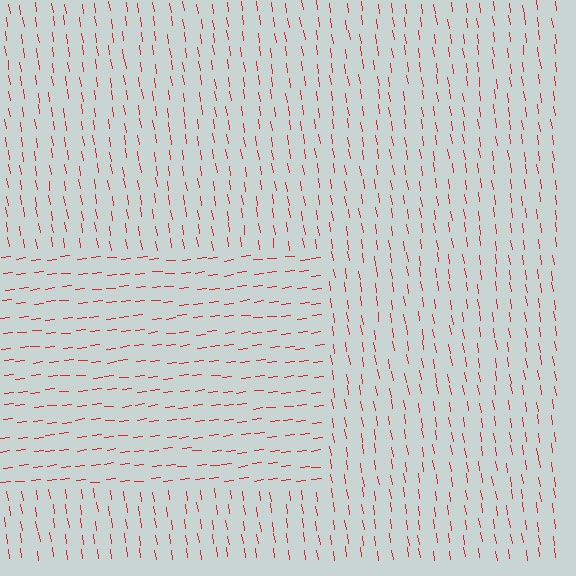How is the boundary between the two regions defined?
The boundary is defined purely by a change in line orientation (approximately 88 degrees difference). All lines are the same color and thickness.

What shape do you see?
I see a rectangle.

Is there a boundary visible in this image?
Yes, there is a texture boundary formed by a change in line orientation.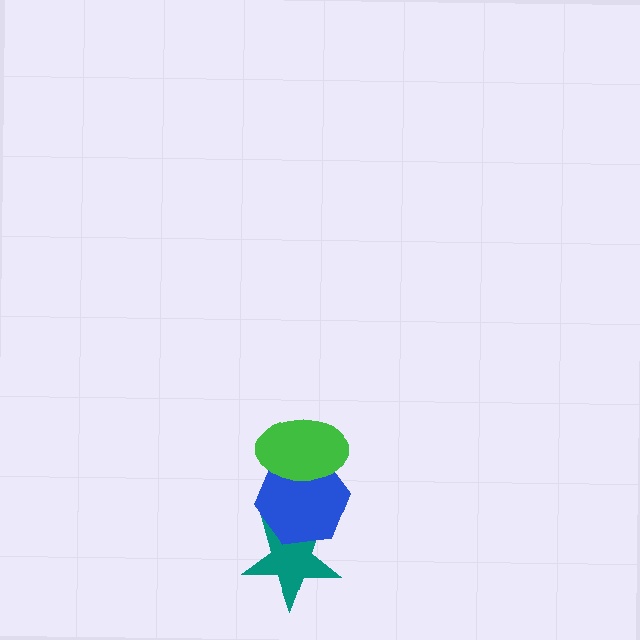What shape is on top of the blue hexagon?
The green ellipse is on top of the blue hexagon.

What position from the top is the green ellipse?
The green ellipse is 1st from the top.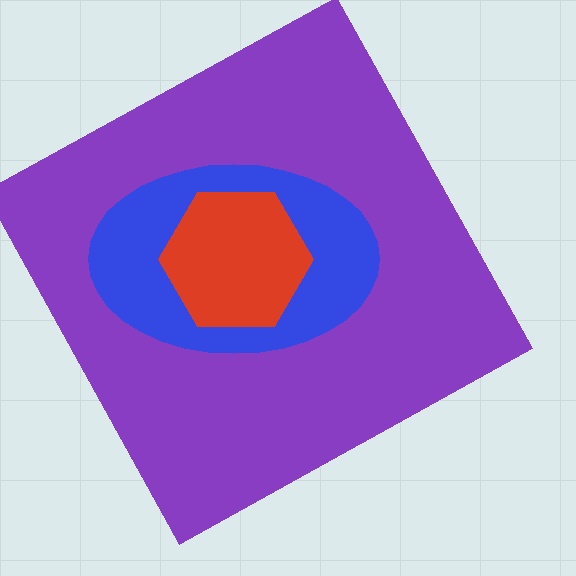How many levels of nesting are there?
3.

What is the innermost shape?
The red hexagon.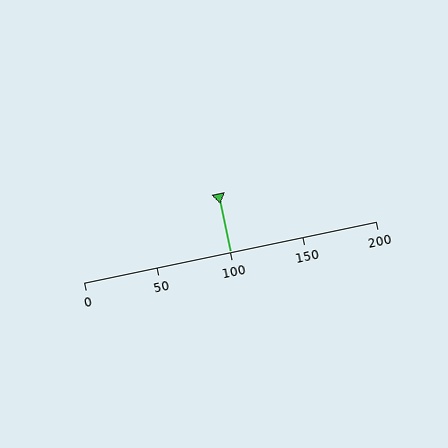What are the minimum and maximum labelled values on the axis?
The axis runs from 0 to 200.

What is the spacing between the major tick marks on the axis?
The major ticks are spaced 50 apart.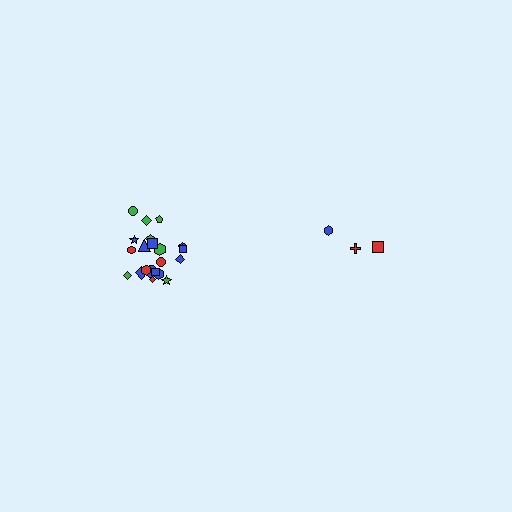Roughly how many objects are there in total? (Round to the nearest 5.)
Roughly 25 objects in total.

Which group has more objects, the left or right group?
The left group.